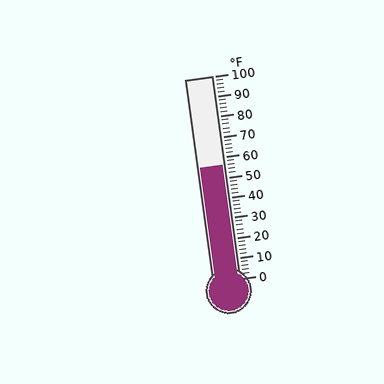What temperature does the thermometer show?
The thermometer shows approximately 56°F.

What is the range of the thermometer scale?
The thermometer scale ranges from 0°F to 100°F.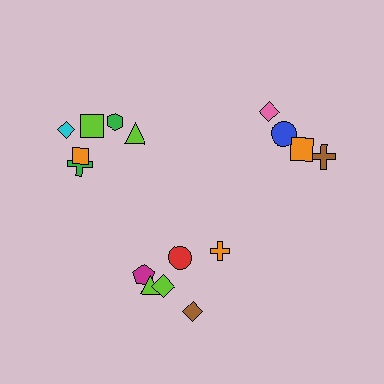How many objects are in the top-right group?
There are 4 objects.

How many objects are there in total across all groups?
There are 16 objects.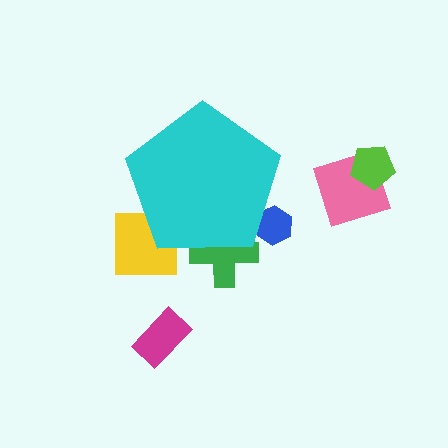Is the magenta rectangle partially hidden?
No, the magenta rectangle is fully visible.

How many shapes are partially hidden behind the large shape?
3 shapes are partially hidden.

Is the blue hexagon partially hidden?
Yes, the blue hexagon is partially hidden behind the cyan pentagon.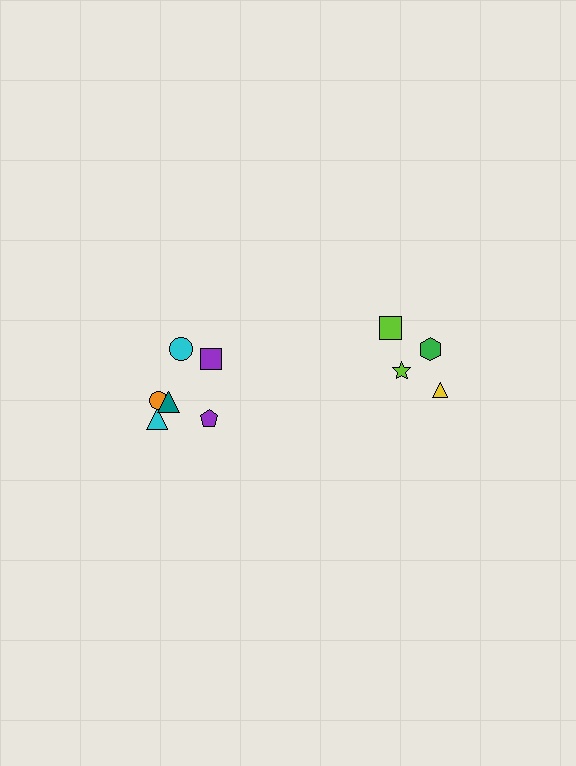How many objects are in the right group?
There are 4 objects.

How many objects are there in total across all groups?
There are 10 objects.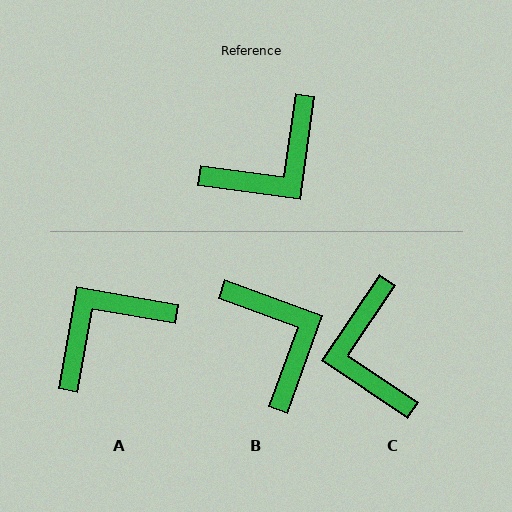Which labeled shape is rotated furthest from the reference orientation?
A, about 178 degrees away.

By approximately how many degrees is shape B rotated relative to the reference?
Approximately 78 degrees counter-clockwise.